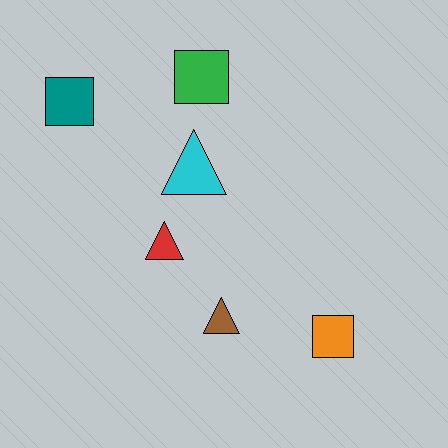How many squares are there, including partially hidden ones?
There are 3 squares.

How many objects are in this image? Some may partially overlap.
There are 6 objects.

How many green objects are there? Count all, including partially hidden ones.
There is 1 green object.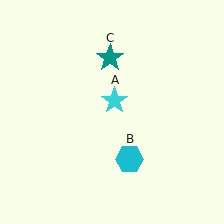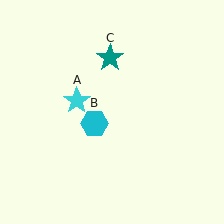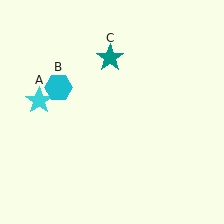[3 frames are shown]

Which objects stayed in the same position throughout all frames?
Teal star (object C) remained stationary.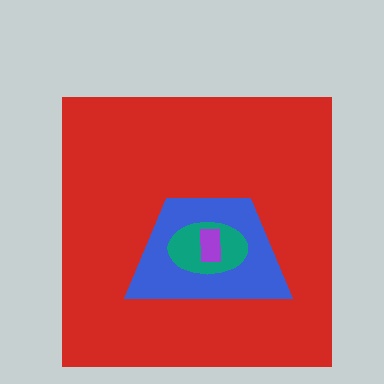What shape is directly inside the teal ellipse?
The purple rectangle.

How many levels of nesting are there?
4.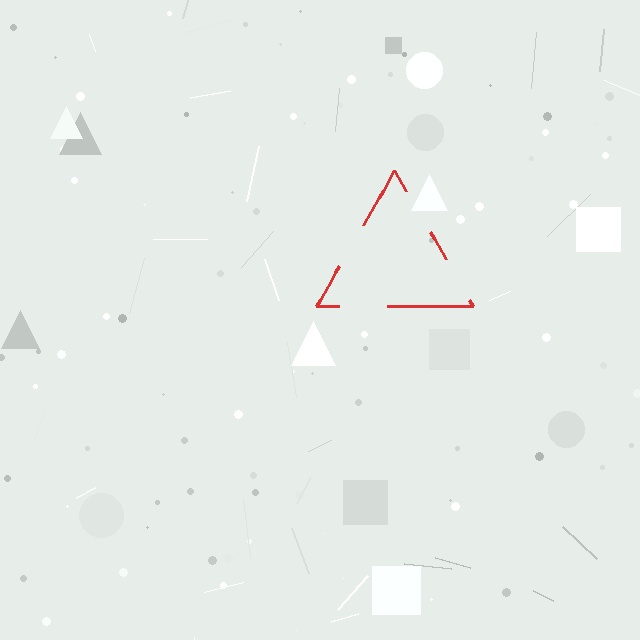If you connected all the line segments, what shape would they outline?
They would outline a triangle.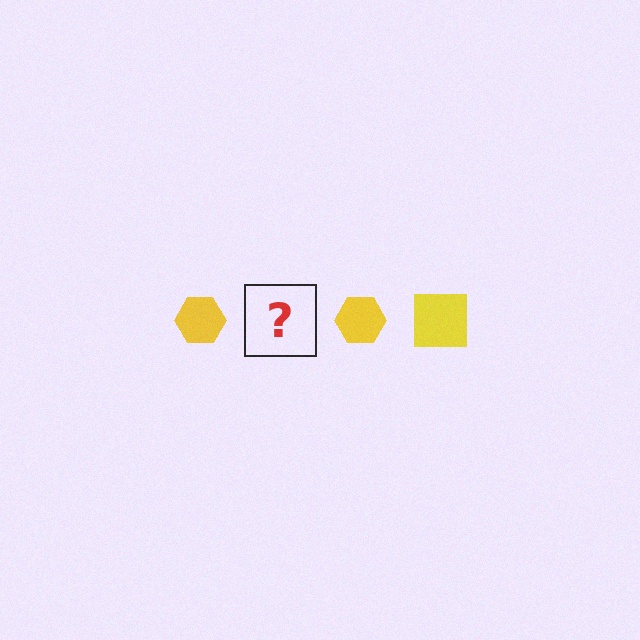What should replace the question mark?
The question mark should be replaced with a yellow square.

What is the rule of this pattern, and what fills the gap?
The rule is that the pattern cycles through hexagon, square shapes in yellow. The gap should be filled with a yellow square.